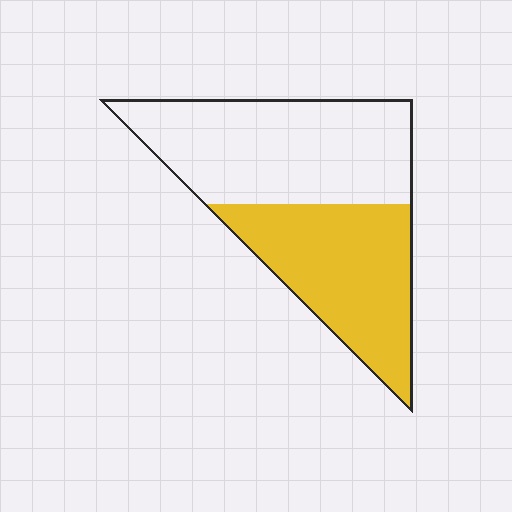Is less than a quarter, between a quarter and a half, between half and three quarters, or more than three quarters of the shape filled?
Between a quarter and a half.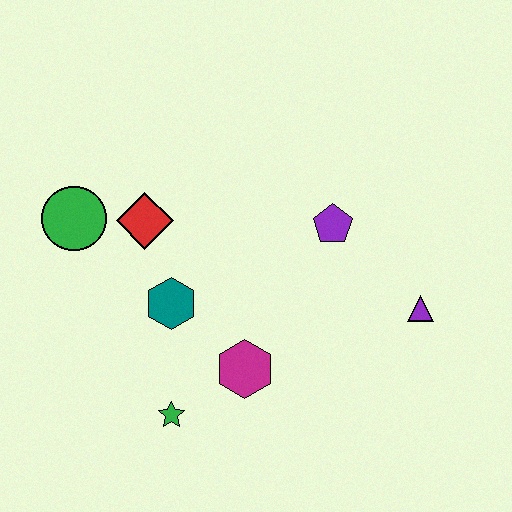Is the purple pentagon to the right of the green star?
Yes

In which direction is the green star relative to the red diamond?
The green star is below the red diamond.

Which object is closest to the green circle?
The red diamond is closest to the green circle.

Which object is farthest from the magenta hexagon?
The green circle is farthest from the magenta hexagon.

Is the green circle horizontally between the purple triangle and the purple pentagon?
No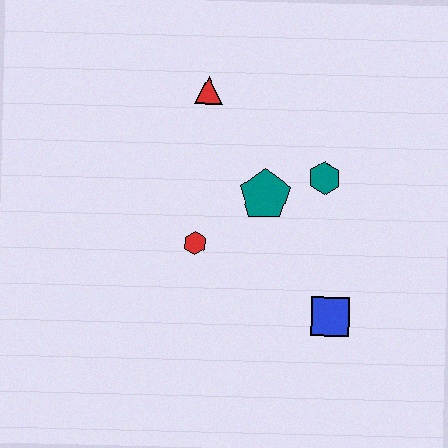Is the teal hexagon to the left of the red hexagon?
No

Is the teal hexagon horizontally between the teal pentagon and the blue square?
Yes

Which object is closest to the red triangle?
The teal pentagon is closest to the red triangle.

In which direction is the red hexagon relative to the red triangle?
The red hexagon is below the red triangle.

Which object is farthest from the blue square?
The red triangle is farthest from the blue square.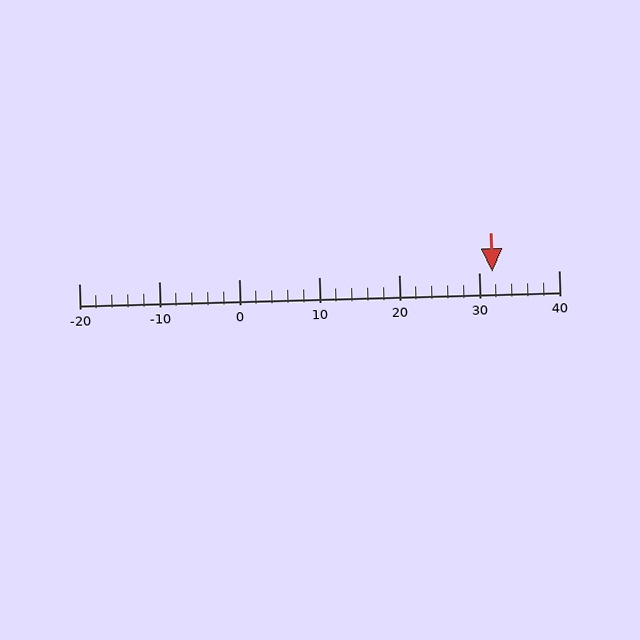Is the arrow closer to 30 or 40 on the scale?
The arrow is closer to 30.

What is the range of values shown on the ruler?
The ruler shows values from -20 to 40.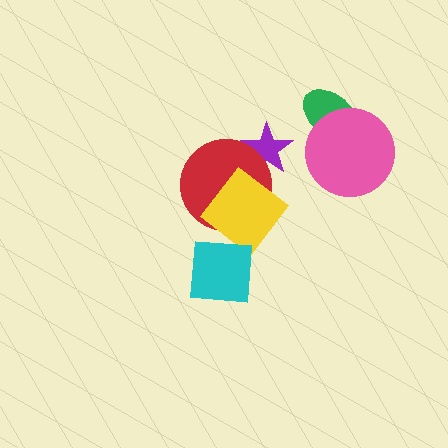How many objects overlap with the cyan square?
1 object overlaps with the cyan square.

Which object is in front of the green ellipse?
The pink circle is in front of the green ellipse.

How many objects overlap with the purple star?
1 object overlaps with the purple star.